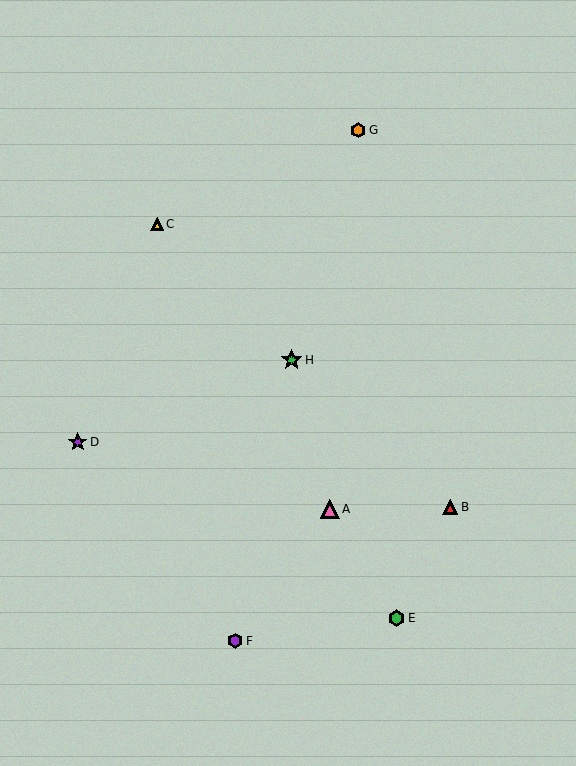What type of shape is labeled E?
Shape E is a green hexagon.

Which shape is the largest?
The green star (labeled H) is the largest.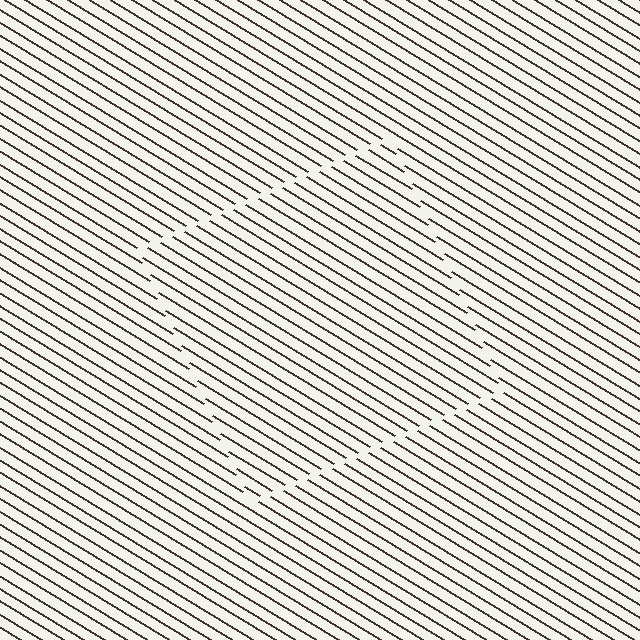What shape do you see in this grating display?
An illusory square. The interior of the shape contains the same grating, shifted by half a period — the contour is defined by the phase discontinuity where line-ends from the inner and outer gratings abut.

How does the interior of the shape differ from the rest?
The interior of the shape contains the same grating, shifted by half a period — the contour is defined by the phase discontinuity where line-ends from the inner and outer gratings abut.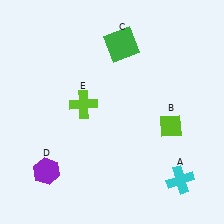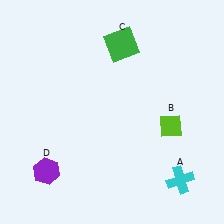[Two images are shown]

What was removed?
The lime cross (E) was removed in Image 2.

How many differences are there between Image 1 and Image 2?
There is 1 difference between the two images.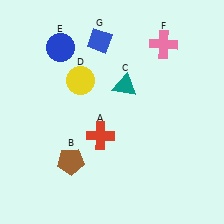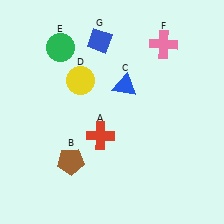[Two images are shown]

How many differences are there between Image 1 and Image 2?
There are 2 differences between the two images.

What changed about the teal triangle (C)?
In Image 1, C is teal. In Image 2, it changed to blue.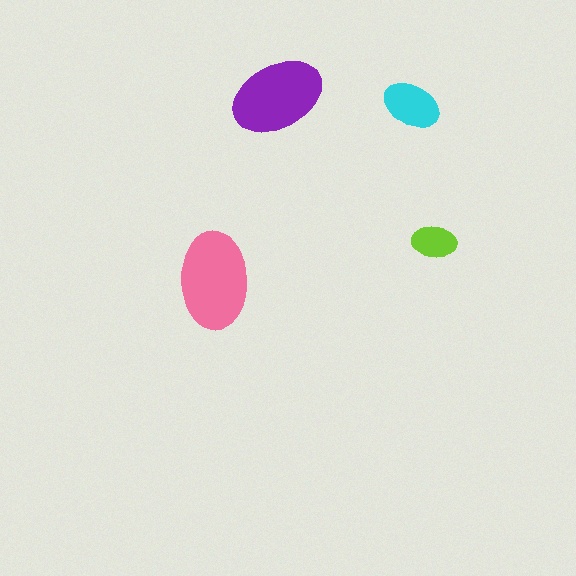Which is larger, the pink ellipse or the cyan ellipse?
The pink one.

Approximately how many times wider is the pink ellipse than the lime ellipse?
About 2 times wider.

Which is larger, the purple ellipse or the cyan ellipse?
The purple one.